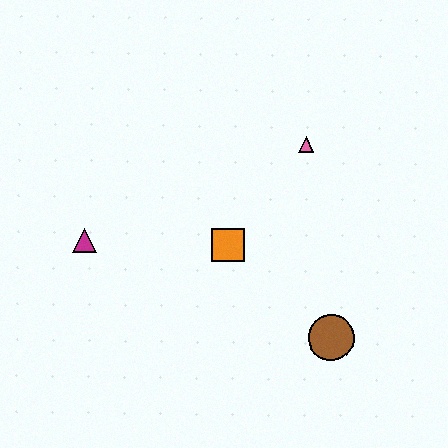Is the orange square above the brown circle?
Yes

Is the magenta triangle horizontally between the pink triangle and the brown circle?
No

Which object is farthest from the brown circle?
The magenta triangle is farthest from the brown circle.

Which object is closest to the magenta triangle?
The orange square is closest to the magenta triangle.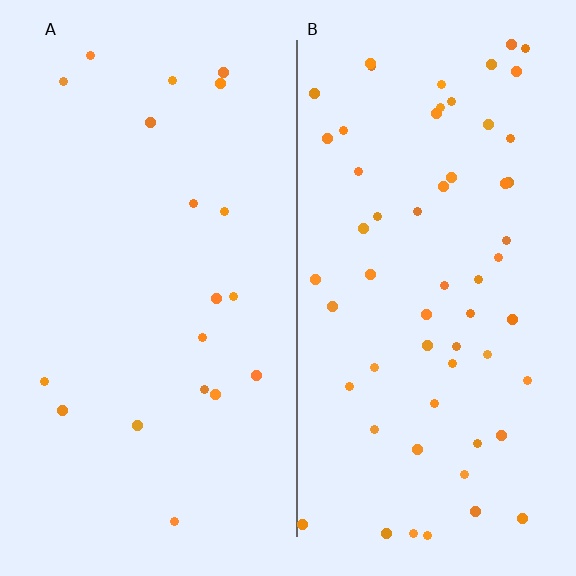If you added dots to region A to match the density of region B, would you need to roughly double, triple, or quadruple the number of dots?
Approximately triple.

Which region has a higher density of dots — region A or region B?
B (the right).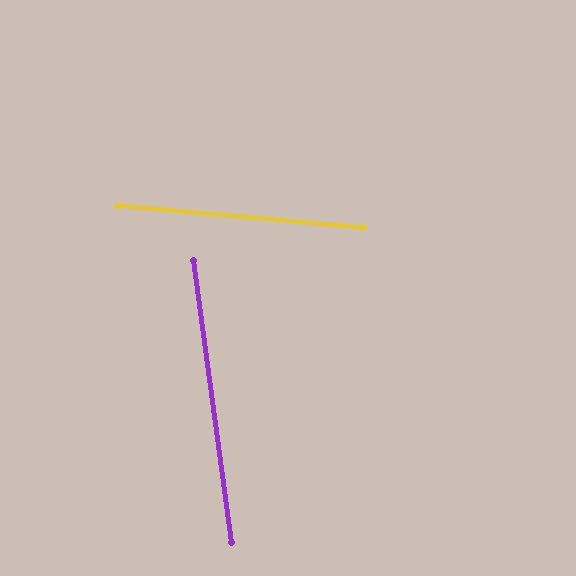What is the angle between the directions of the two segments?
Approximately 77 degrees.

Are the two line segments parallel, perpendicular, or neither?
Neither parallel nor perpendicular — they differ by about 77°.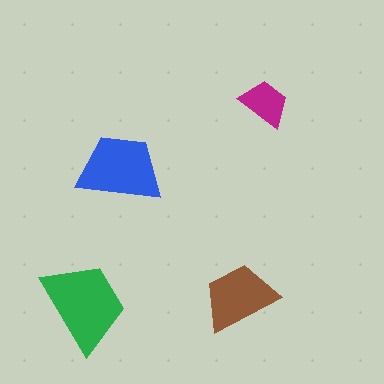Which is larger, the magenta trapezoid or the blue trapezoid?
The blue one.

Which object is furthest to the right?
The magenta trapezoid is rightmost.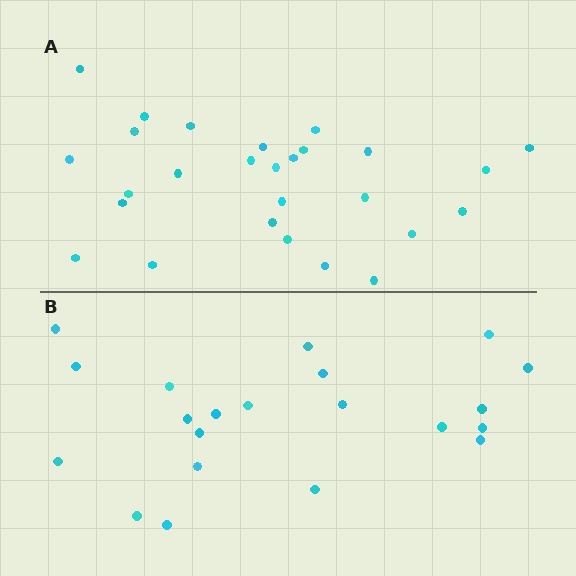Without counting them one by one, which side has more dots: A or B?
Region A (the top region) has more dots.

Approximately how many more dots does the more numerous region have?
Region A has about 6 more dots than region B.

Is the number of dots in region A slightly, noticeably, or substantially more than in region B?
Region A has noticeably more, but not dramatically so. The ratio is roughly 1.3 to 1.